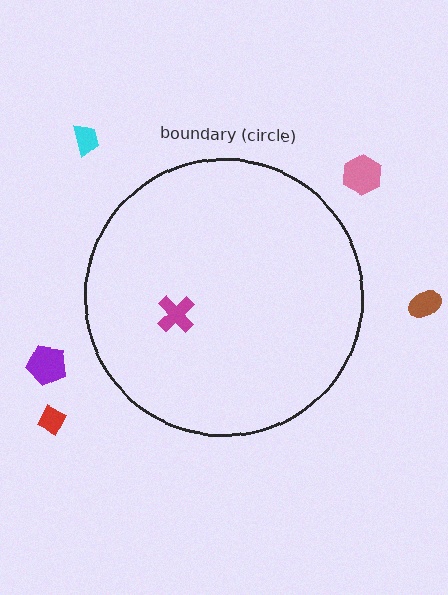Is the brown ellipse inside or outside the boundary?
Outside.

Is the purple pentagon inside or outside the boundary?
Outside.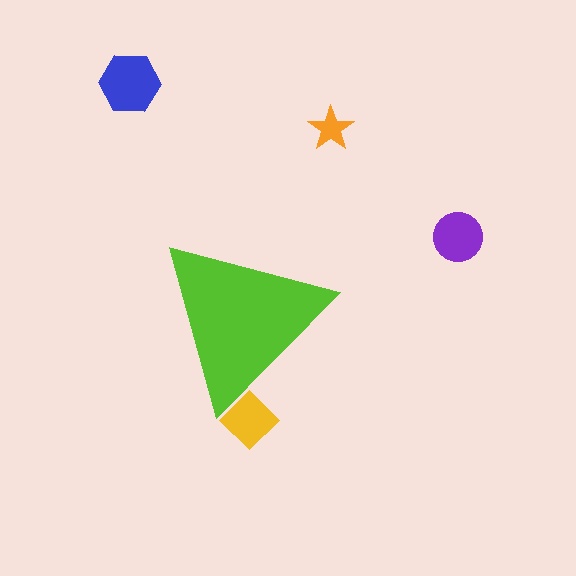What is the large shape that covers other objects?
A lime triangle.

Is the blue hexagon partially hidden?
No, the blue hexagon is fully visible.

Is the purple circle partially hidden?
No, the purple circle is fully visible.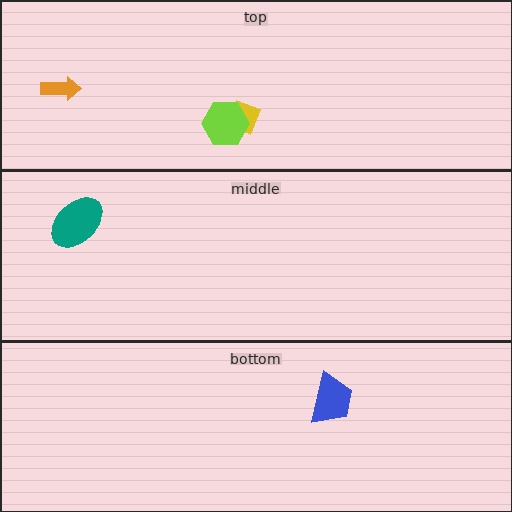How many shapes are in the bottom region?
1.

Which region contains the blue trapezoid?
The bottom region.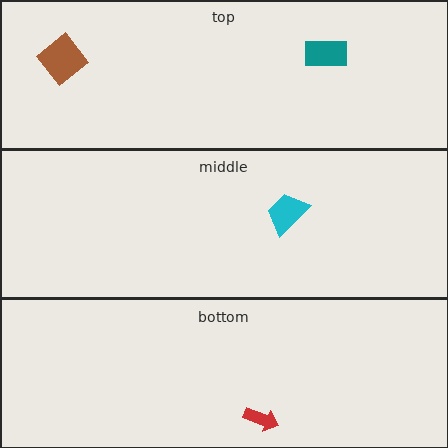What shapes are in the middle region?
The cyan trapezoid.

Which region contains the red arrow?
The bottom region.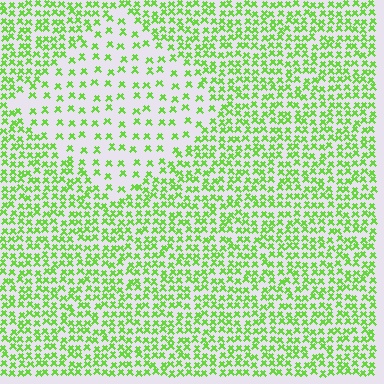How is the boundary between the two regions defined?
The boundary is defined by a change in element density (approximately 2.4x ratio). All elements are the same color, size, and shape.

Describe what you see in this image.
The image contains small lime elements arranged at two different densities. A diamond-shaped region is visible where the elements are less densely packed than the surrounding area.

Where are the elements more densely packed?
The elements are more densely packed outside the diamond boundary.